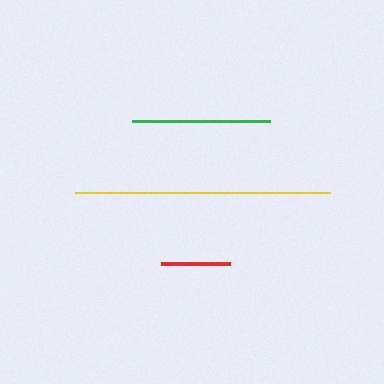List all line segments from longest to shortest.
From longest to shortest: yellow, green, red.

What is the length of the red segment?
The red segment is approximately 68 pixels long.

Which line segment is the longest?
The yellow line is the longest at approximately 256 pixels.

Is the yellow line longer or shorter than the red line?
The yellow line is longer than the red line.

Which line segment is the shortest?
The red line is the shortest at approximately 68 pixels.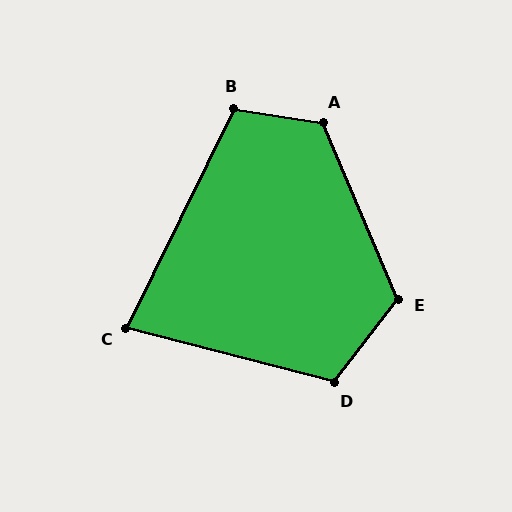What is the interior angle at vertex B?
Approximately 107 degrees (obtuse).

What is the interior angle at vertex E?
Approximately 119 degrees (obtuse).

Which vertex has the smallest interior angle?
C, at approximately 78 degrees.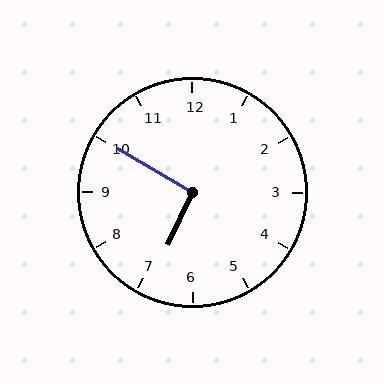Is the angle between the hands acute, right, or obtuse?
It is right.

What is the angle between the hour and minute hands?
Approximately 95 degrees.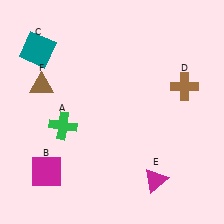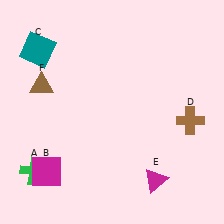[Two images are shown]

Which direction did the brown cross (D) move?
The brown cross (D) moved down.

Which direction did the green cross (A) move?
The green cross (A) moved down.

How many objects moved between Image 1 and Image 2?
2 objects moved between the two images.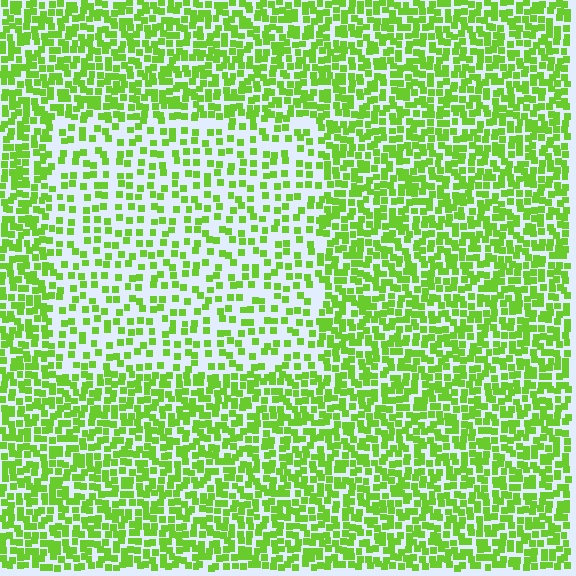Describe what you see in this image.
The image contains small lime elements arranged at two different densities. A rectangle-shaped region is visible where the elements are less densely packed than the surrounding area.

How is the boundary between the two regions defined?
The boundary is defined by a change in element density (approximately 2.0x ratio). All elements are the same color, size, and shape.